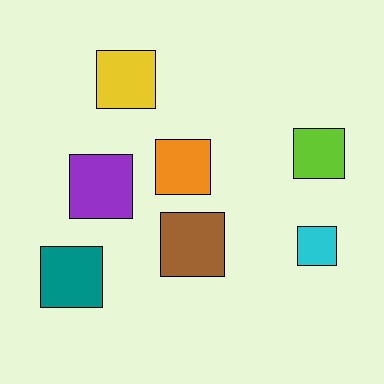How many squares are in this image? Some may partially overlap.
There are 7 squares.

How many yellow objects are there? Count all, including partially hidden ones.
There is 1 yellow object.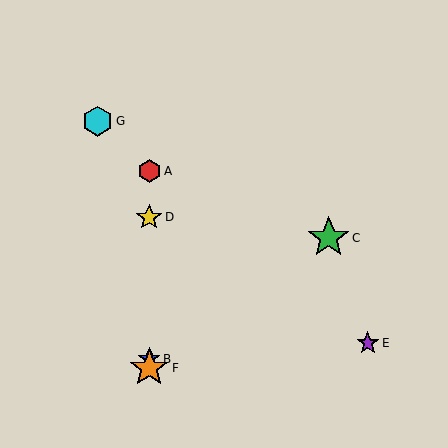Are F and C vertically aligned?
No, F is at x≈149 and C is at x≈329.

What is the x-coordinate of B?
Object B is at x≈149.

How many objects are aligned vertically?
4 objects (A, B, D, F) are aligned vertically.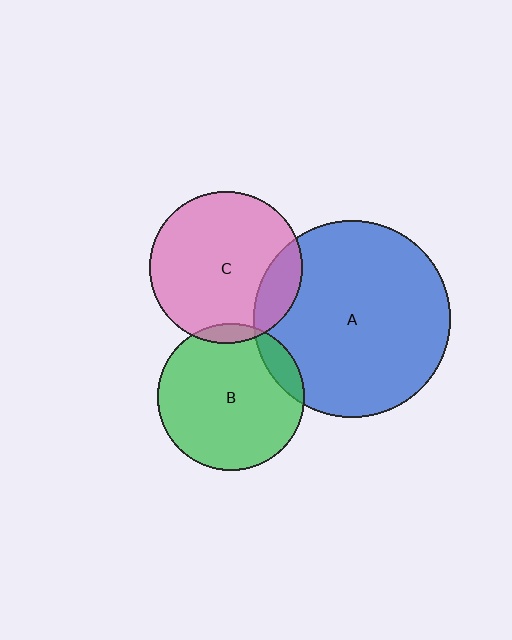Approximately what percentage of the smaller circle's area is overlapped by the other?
Approximately 15%.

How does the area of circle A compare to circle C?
Approximately 1.7 times.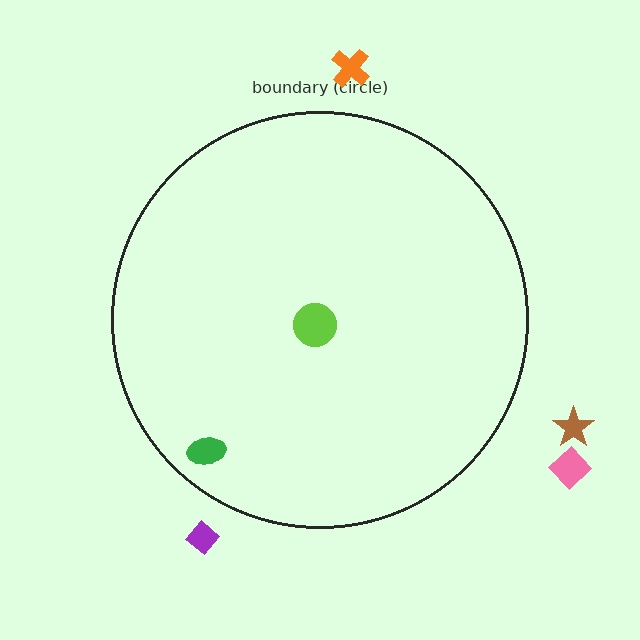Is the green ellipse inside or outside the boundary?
Inside.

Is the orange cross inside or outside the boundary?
Outside.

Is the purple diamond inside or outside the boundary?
Outside.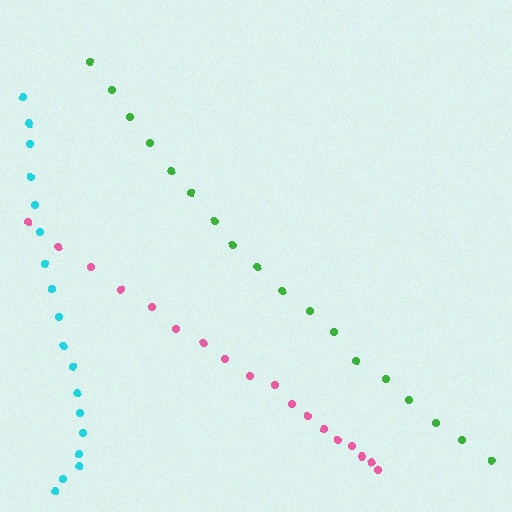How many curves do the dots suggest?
There are 3 distinct paths.